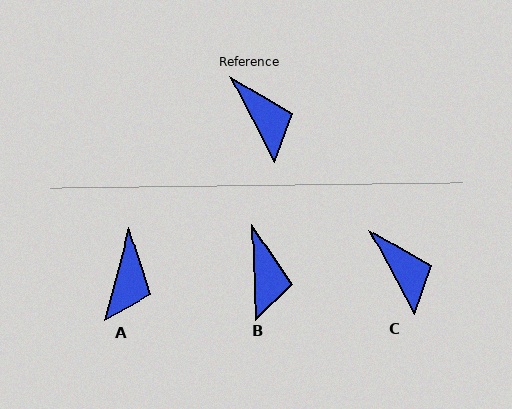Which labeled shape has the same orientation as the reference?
C.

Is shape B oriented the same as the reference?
No, it is off by about 26 degrees.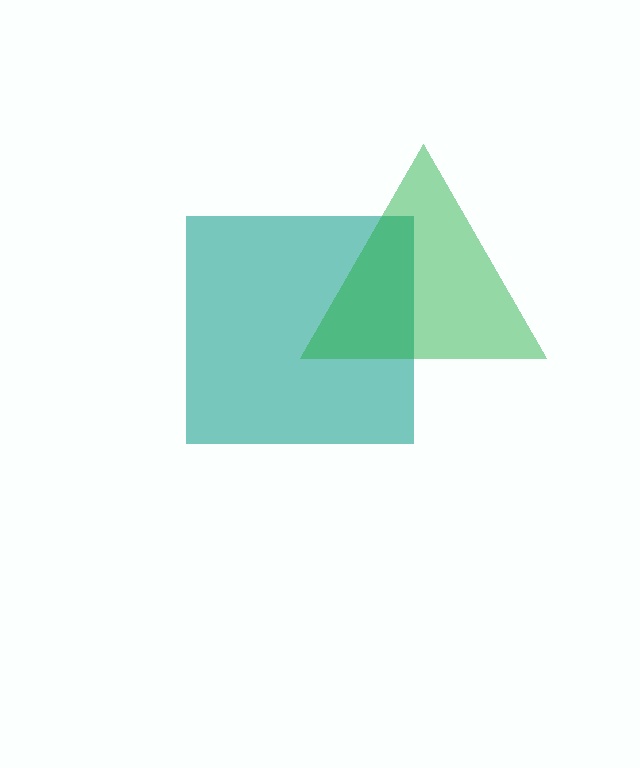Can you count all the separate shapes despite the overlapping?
Yes, there are 2 separate shapes.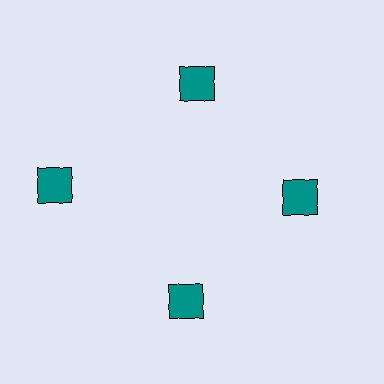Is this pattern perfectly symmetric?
No. The 4 teal diamonds are arranged in a ring, but one element near the 9 o'clock position is pushed outward from the center, breaking the 4-fold rotational symmetry.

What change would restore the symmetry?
The symmetry would be restored by moving it inward, back onto the ring so that all 4 diamonds sit at equal angles and equal distance from the center.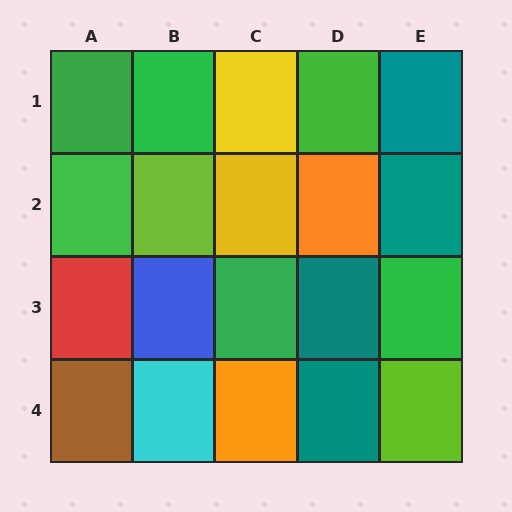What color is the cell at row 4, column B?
Cyan.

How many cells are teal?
4 cells are teal.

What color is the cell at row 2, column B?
Lime.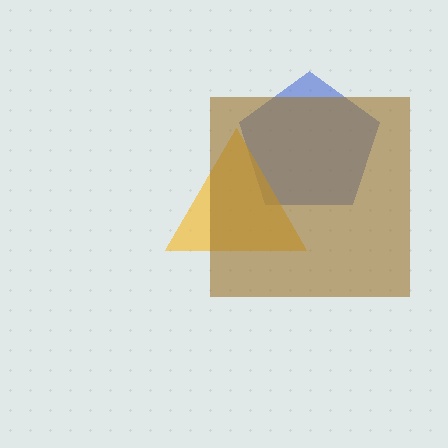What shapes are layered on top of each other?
The layered shapes are: a blue pentagon, a yellow triangle, a brown square.